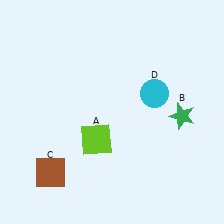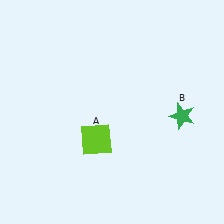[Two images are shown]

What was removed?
The brown square (C), the cyan circle (D) were removed in Image 2.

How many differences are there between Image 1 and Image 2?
There are 2 differences between the two images.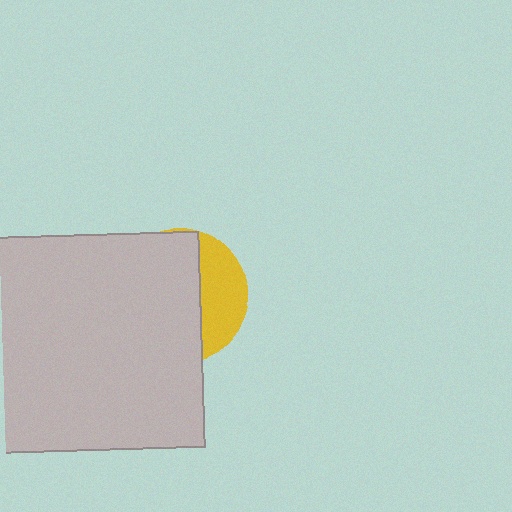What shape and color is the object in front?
The object in front is a light gray rectangle.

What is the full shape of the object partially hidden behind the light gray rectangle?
The partially hidden object is a yellow circle.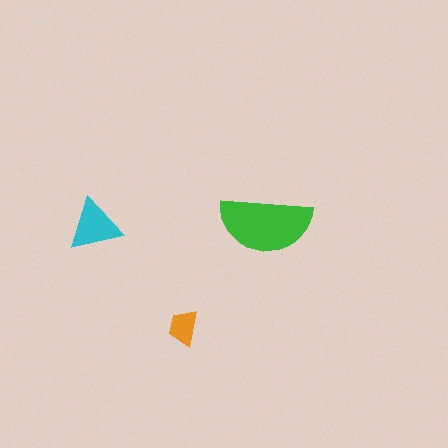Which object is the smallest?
The orange trapezoid.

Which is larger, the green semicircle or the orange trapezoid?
The green semicircle.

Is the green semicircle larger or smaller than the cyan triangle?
Larger.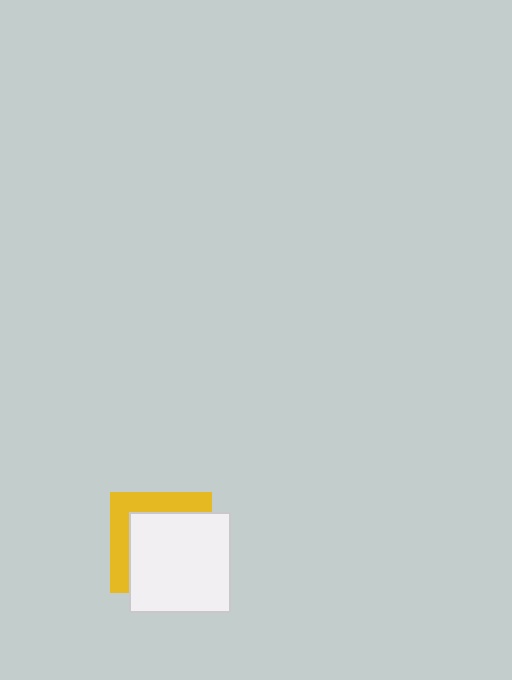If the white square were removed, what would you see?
You would see the complete yellow square.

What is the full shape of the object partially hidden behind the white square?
The partially hidden object is a yellow square.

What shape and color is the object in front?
The object in front is a white square.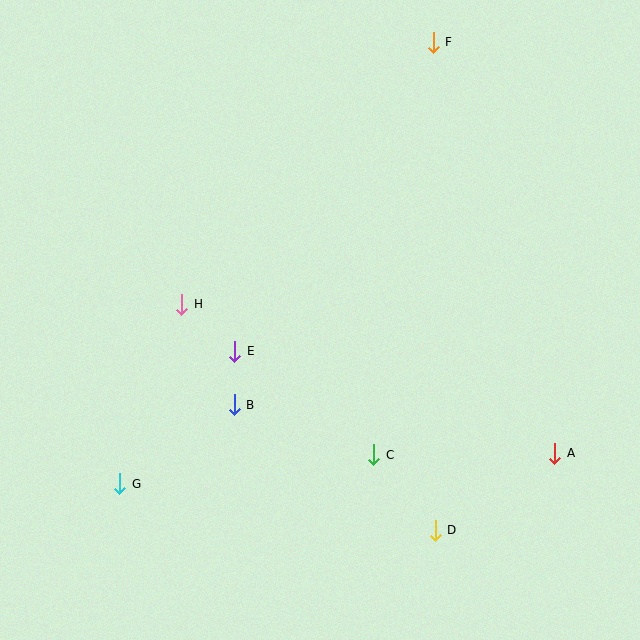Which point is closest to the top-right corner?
Point F is closest to the top-right corner.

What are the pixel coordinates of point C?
Point C is at (374, 455).